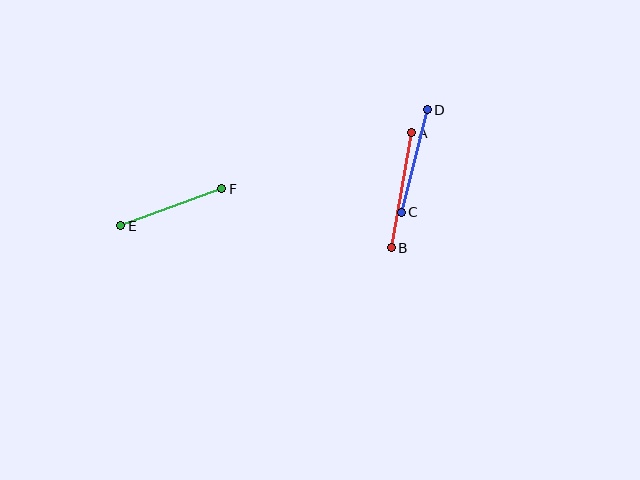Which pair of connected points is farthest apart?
Points A and B are farthest apart.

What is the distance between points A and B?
The distance is approximately 117 pixels.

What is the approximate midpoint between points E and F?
The midpoint is at approximately (171, 207) pixels.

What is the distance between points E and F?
The distance is approximately 108 pixels.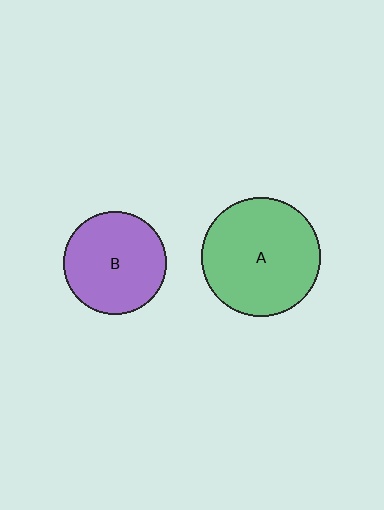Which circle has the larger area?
Circle A (green).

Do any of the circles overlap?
No, none of the circles overlap.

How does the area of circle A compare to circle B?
Approximately 1.3 times.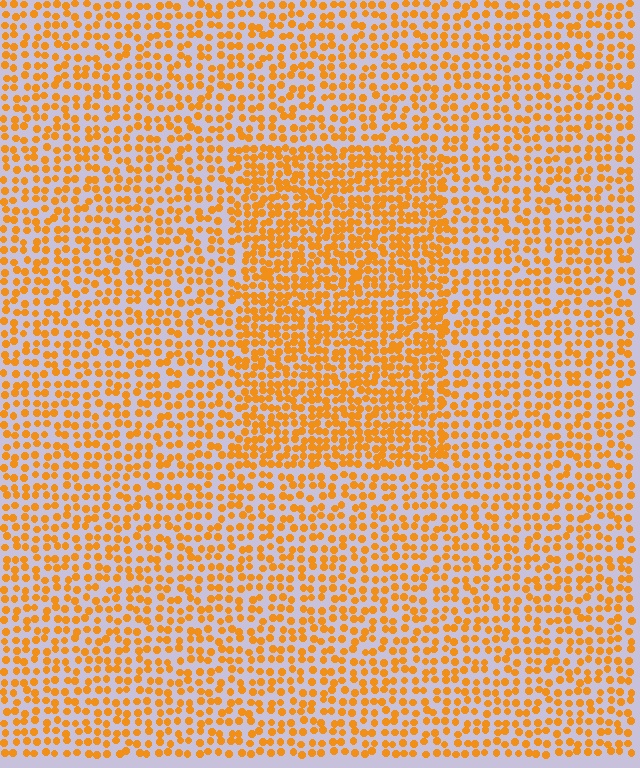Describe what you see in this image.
The image contains small orange elements arranged at two different densities. A rectangle-shaped region is visible where the elements are more densely packed than the surrounding area.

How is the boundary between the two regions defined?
The boundary is defined by a change in element density (approximately 1.6x ratio). All elements are the same color, size, and shape.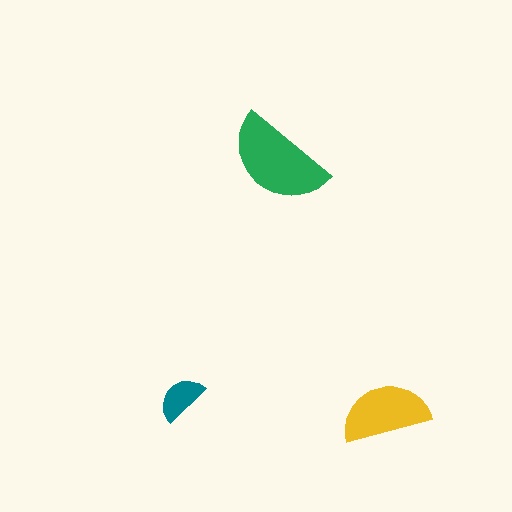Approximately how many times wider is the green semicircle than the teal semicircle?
About 2 times wider.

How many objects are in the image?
There are 3 objects in the image.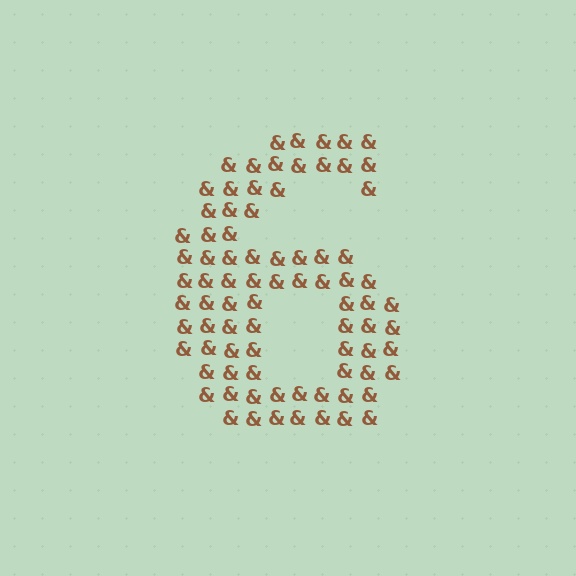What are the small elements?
The small elements are ampersands.